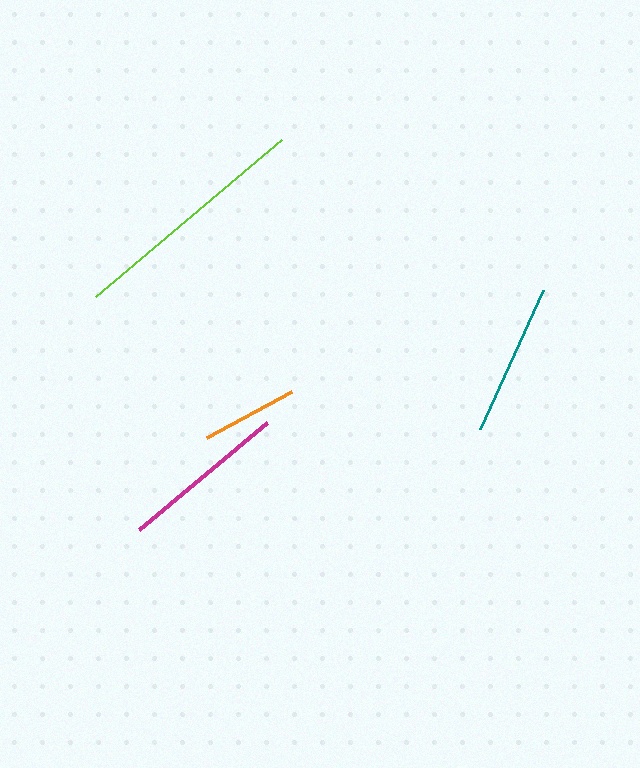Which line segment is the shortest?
The orange line is the shortest at approximately 97 pixels.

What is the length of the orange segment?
The orange segment is approximately 97 pixels long.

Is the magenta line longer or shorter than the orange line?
The magenta line is longer than the orange line.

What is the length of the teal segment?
The teal segment is approximately 153 pixels long.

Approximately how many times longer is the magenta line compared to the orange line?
The magenta line is approximately 1.7 times the length of the orange line.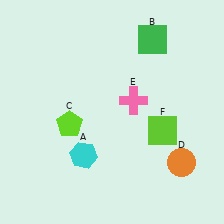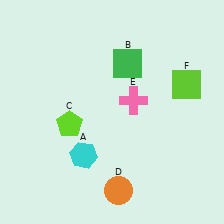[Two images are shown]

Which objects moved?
The objects that moved are: the green square (B), the orange circle (D), the lime square (F).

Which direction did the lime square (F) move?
The lime square (F) moved up.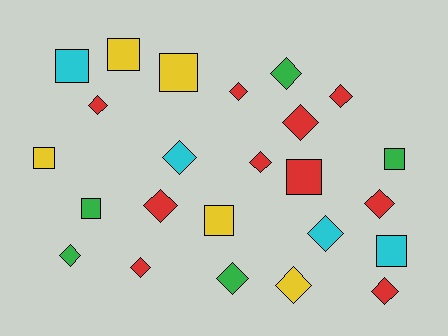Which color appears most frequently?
Red, with 10 objects.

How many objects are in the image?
There are 24 objects.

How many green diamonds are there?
There are 3 green diamonds.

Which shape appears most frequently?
Diamond, with 15 objects.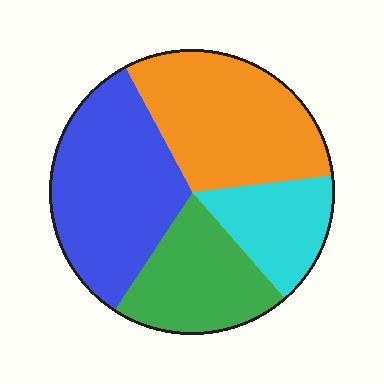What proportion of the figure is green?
Green covers 21% of the figure.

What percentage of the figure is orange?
Orange covers roughly 30% of the figure.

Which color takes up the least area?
Cyan, at roughly 15%.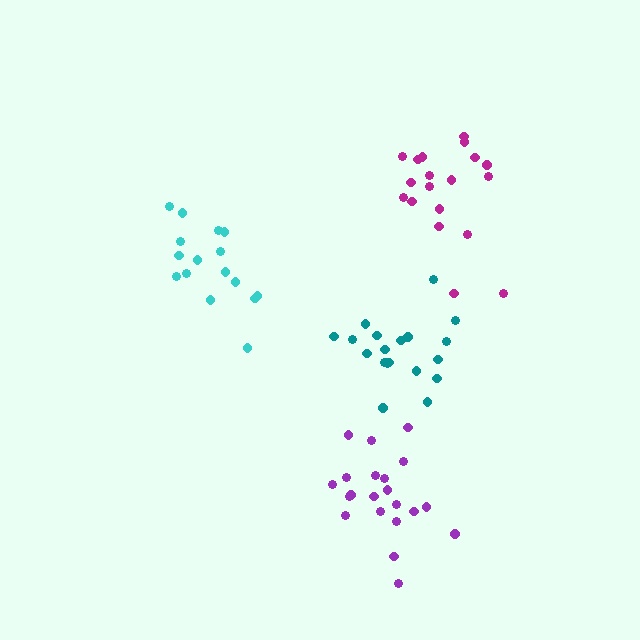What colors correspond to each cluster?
The clusters are colored: magenta, cyan, teal, purple.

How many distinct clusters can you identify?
There are 4 distinct clusters.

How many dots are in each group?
Group 1: 19 dots, Group 2: 16 dots, Group 3: 19 dots, Group 4: 21 dots (75 total).